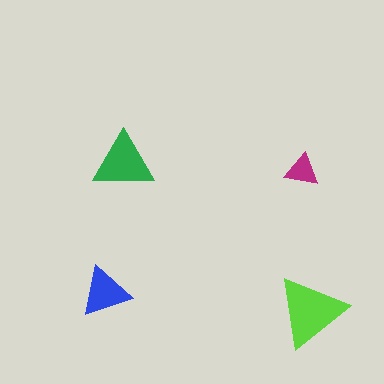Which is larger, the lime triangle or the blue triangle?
The lime one.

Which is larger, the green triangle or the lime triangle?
The lime one.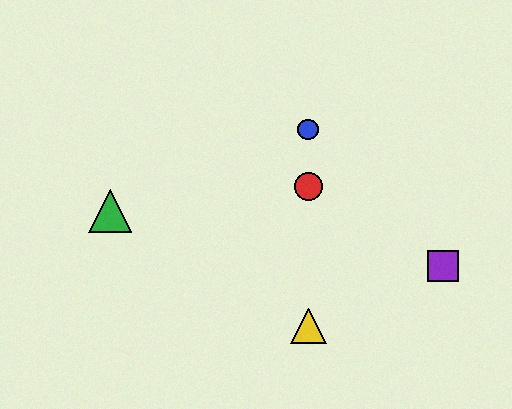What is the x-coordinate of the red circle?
The red circle is at x≈308.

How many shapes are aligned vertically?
3 shapes (the red circle, the blue circle, the yellow triangle) are aligned vertically.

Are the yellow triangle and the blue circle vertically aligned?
Yes, both are at x≈308.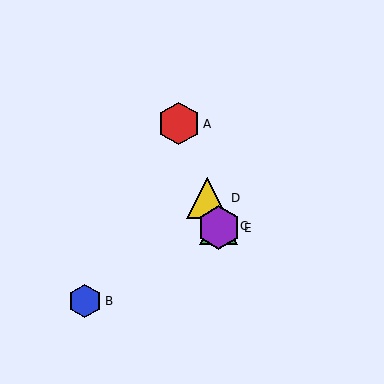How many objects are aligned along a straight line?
4 objects (A, C, D, E) are aligned along a straight line.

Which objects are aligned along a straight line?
Objects A, C, D, E are aligned along a straight line.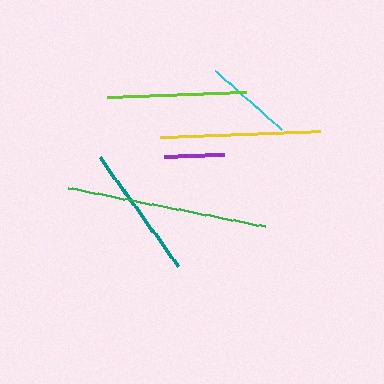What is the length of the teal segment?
The teal segment is approximately 133 pixels long.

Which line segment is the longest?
The green line is the longest at approximately 201 pixels.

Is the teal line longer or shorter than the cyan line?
The teal line is longer than the cyan line.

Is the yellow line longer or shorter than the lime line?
The yellow line is longer than the lime line.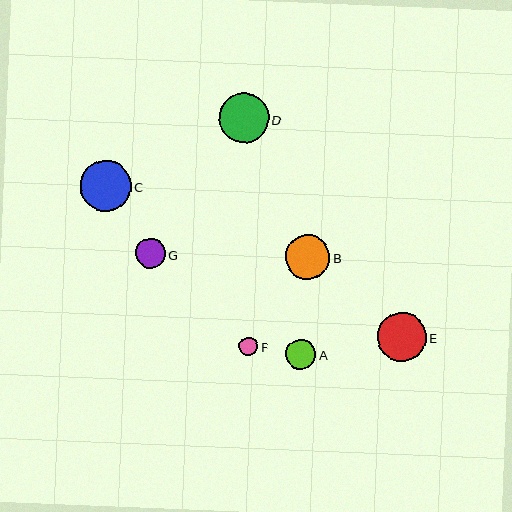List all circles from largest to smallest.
From largest to smallest: C, D, E, B, A, G, F.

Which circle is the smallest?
Circle F is the smallest with a size of approximately 19 pixels.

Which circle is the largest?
Circle C is the largest with a size of approximately 51 pixels.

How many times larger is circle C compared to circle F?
Circle C is approximately 2.7 times the size of circle F.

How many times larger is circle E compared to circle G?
Circle E is approximately 1.6 times the size of circle G.